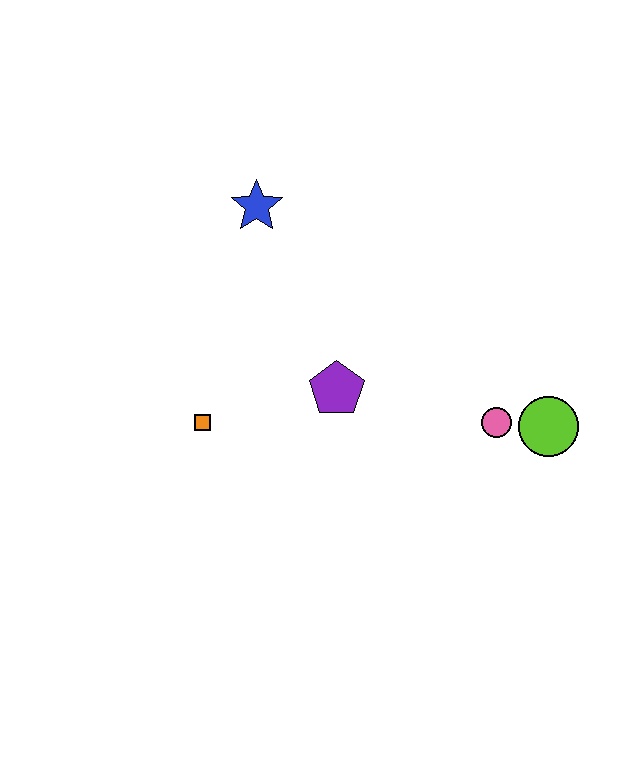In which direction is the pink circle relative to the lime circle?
The pink circle is to the left of the lime circle.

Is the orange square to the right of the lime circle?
No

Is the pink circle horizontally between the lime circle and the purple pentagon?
Yes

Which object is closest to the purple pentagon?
The orange square is closest to the purple pentagon.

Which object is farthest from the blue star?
The lime circle is farthest from the blue star.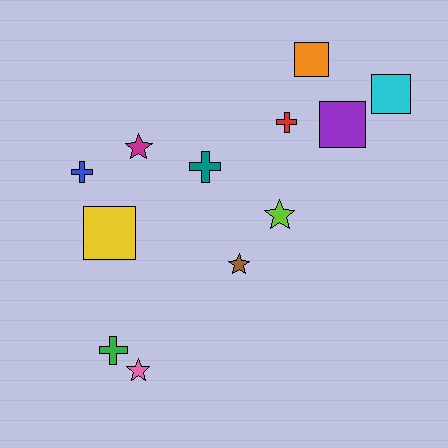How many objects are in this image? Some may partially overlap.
There are 12 objects.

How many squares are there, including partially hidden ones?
There are 4 squares.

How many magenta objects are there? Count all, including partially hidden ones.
There is 1 magenta object.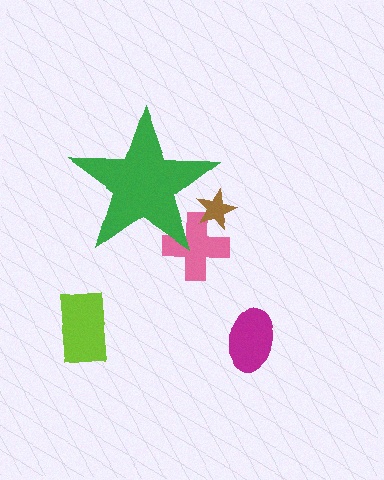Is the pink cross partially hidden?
Yes, the pink cross is partially hidden behind the green star.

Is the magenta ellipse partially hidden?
No, the magenta ellipse is fully visible.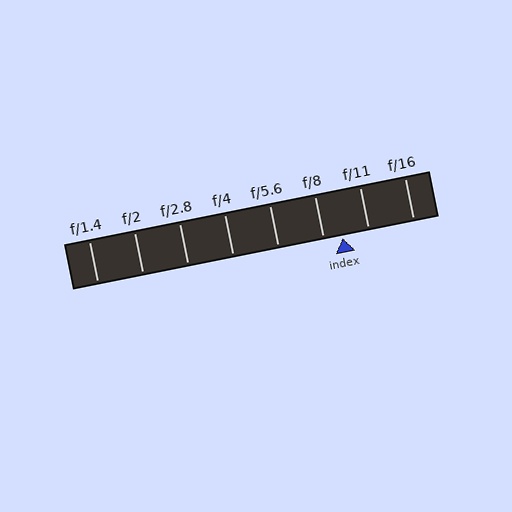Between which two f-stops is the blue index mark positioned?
The index mark is between f/8 and f/11.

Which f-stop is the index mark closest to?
The index mark is closest to f/8.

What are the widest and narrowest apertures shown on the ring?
The widest aperture shown is f/1.4 and the narrowest is f/16.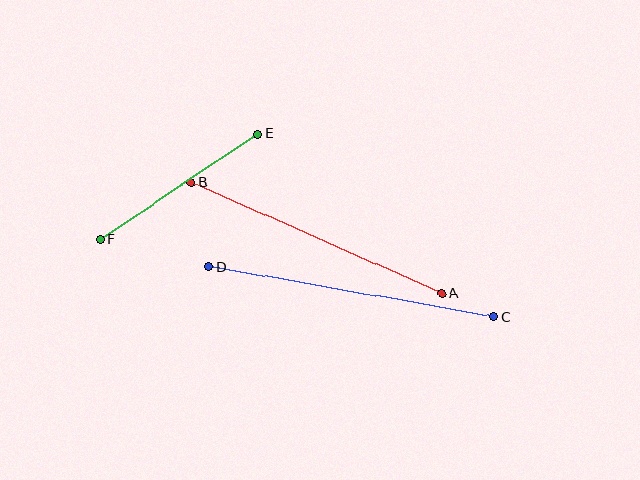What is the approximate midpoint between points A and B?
The midpoint is at approximately (316, 238) pixels.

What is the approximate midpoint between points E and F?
The midpoint is at approximately (179, 186) pixels.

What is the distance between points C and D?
The distance is approximately 289 pixels.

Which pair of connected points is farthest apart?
Points C and D are farthest apart.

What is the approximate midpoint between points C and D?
The midpoint is at approximately (351, 292) pixels.